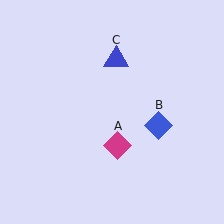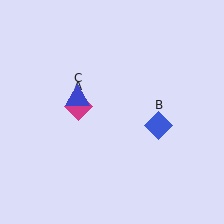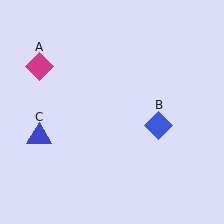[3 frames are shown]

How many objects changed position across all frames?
2 objects changed position: magenta diamond (object A), blue triangle (object C).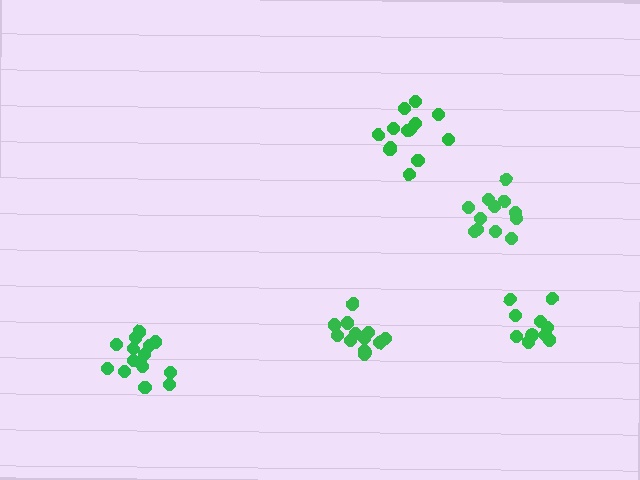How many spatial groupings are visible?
There are 5 spatial groupings.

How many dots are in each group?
Group 1: 15 dots, Group 2: 13 dots, Group 3: 10 dots, Group 4: 13 dots, Group 5: 12 dots (63 total).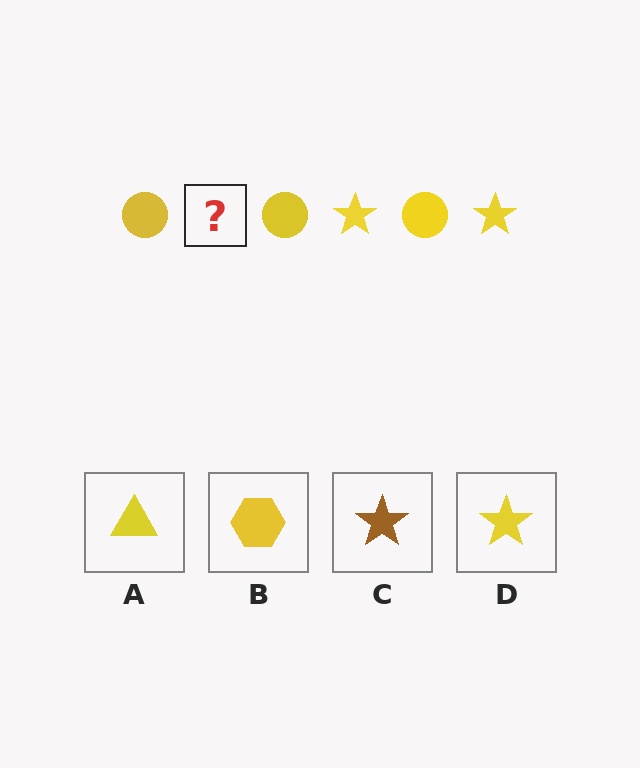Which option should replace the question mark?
Option D.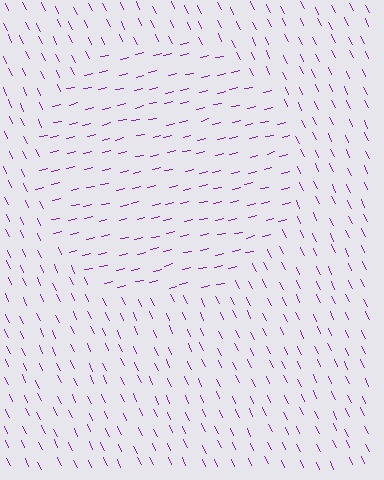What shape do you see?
I see a circle.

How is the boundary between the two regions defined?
The boundary is defined purely by a change in line orientation (approximately 78 degrees difference). All lines are the same color and thickness.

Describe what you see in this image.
The image is filled with small purple line segments. A circle region in the image has lines oriented differently from the surrounding lines, creating a visible texture boundary.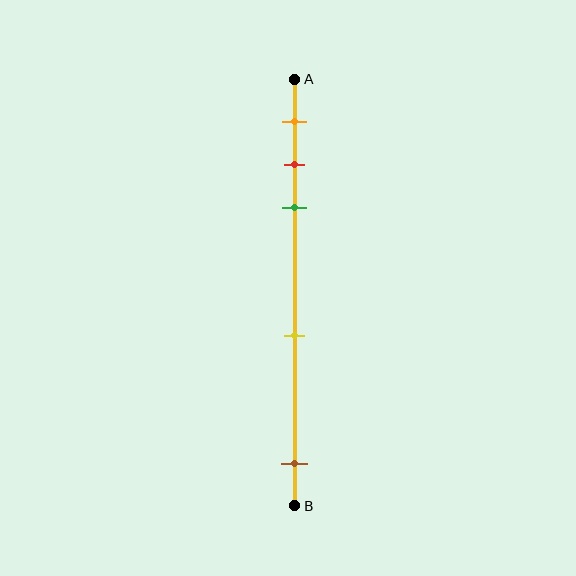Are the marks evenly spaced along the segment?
No, the marks are not evenly spaced.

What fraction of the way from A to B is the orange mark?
The orange mark is approximately 10% (0.1) of the way from A to B.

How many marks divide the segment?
There are 5 marks dividing the segment.